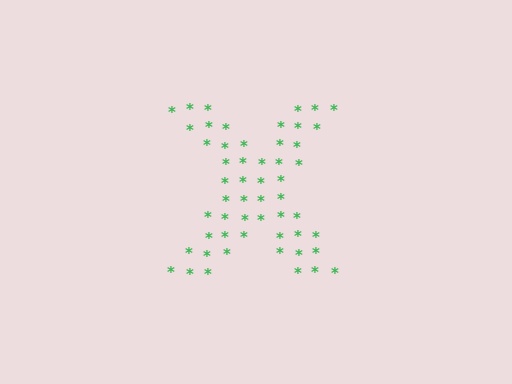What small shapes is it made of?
It is made of small asterisks.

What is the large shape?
The large shape is the letter X.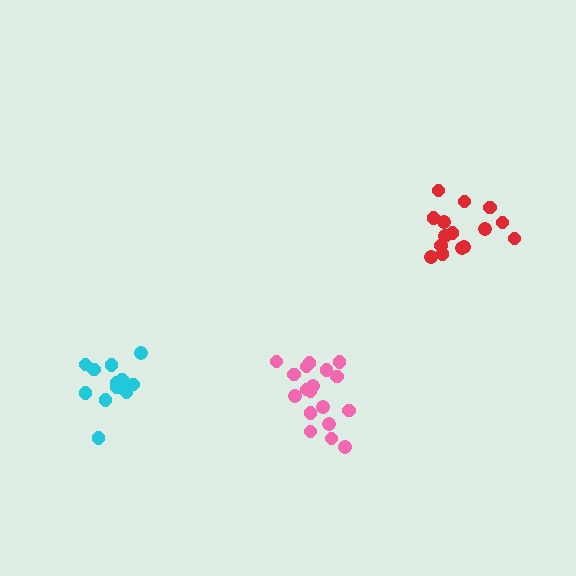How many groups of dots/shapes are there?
There are 3 groups.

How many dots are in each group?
Group 1: 15 dots, Group 2: 18 dots, Group 3: 12 dots (45 total).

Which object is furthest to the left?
The cyan cluster is leftmost.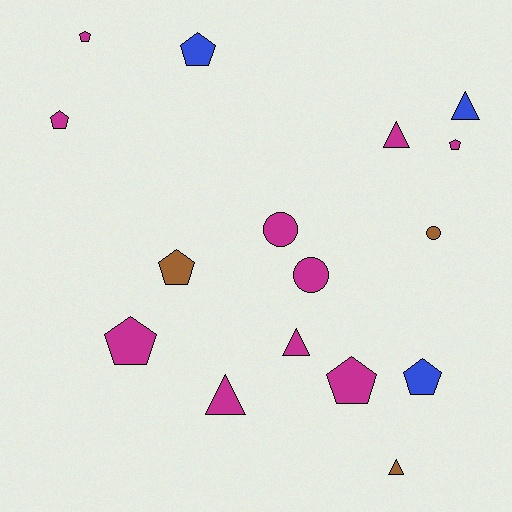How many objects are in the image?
There are 16 objects.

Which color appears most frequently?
Magenta, with 10 objects.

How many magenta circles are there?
There are 2 magenta circles.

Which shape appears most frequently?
Pentagon, with 8 objects.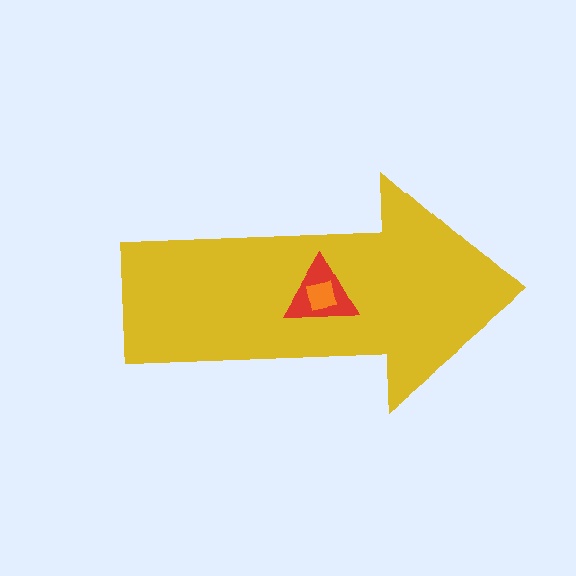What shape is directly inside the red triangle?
The orange square.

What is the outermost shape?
The yellow arrow.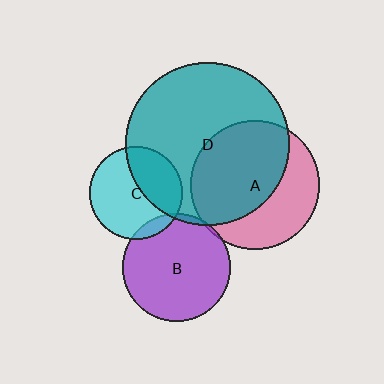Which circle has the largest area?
Circle D (teal).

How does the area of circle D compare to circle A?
Approximately 1.6 times.